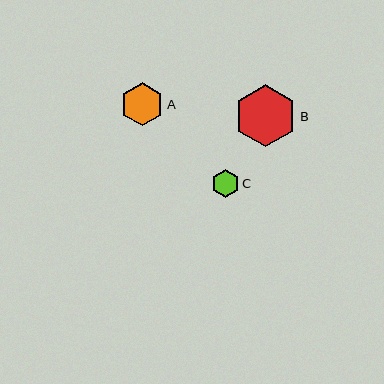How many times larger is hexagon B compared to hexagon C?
Hexagon B is approximately 2.2 times the size of hexagon C.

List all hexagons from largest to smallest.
From largest to smallest: B, A, C.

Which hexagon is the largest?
Hexagon B is the largest with a size of approximately 62 pixels.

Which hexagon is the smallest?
Hexagon C is the smallest with a size of approximately 28 pixels.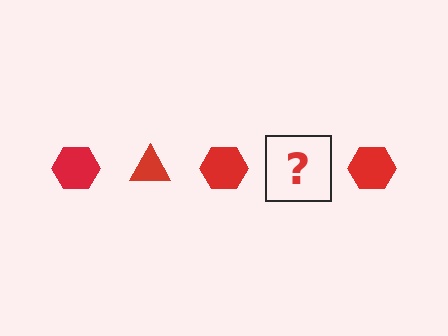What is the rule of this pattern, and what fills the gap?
The rule is that the pattern cycles through hexagon, triangle shapes in red. The gap should be filled with a red triangle.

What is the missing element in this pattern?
The missing element is a red triangle.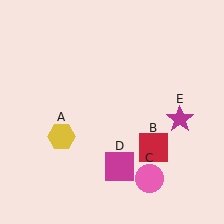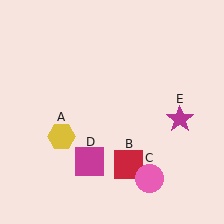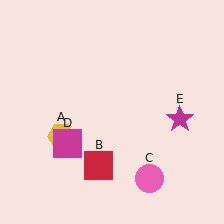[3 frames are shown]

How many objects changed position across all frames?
2 objects changed position: red square (object B), magenta square (object D).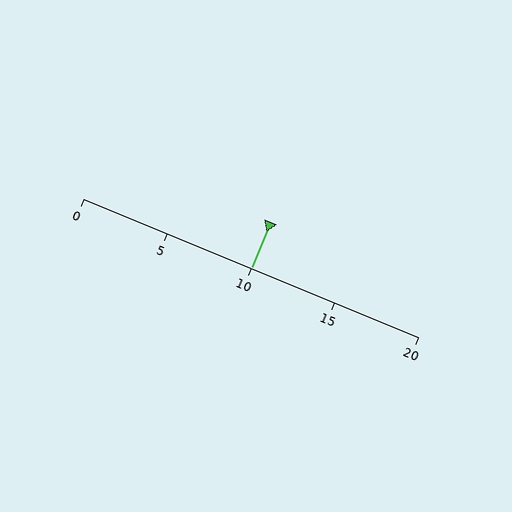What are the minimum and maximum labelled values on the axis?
The axis runs from 0 to 20.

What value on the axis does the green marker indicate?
The marker indicates approximately 10.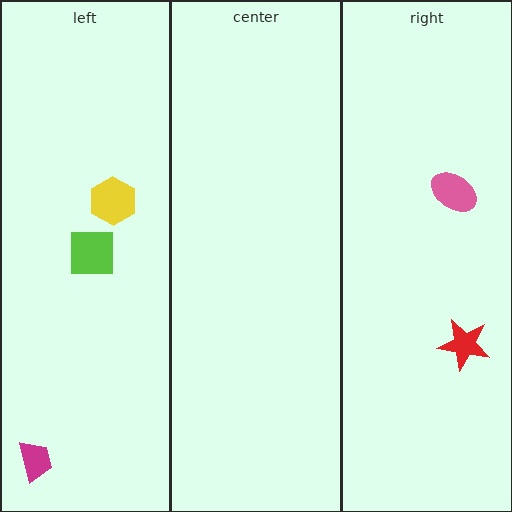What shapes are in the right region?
The pink ellipse, the red star.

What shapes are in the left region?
The magenta trapezoid, the yellow hexagon, the lime square.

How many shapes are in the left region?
3.